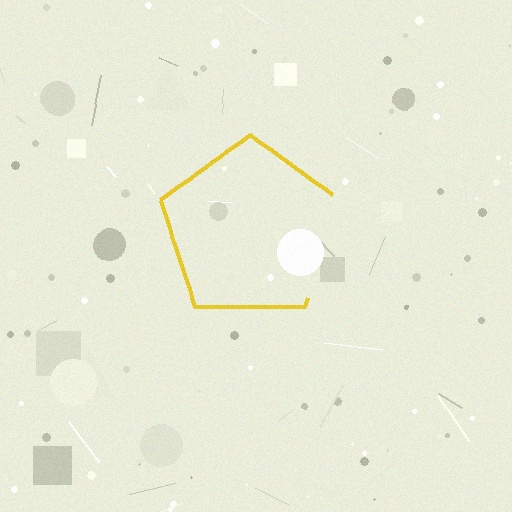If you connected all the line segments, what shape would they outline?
They would outline a pentagon.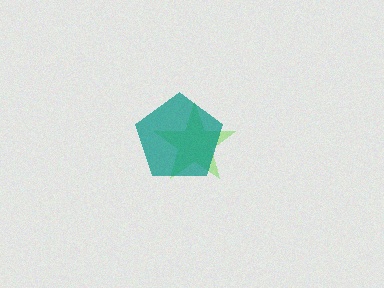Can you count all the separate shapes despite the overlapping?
Yes, there are 2 separate shapes.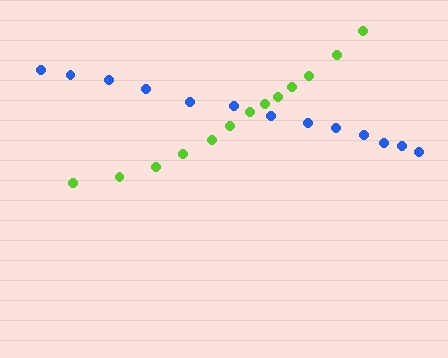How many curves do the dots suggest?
There are 2 distinct paths.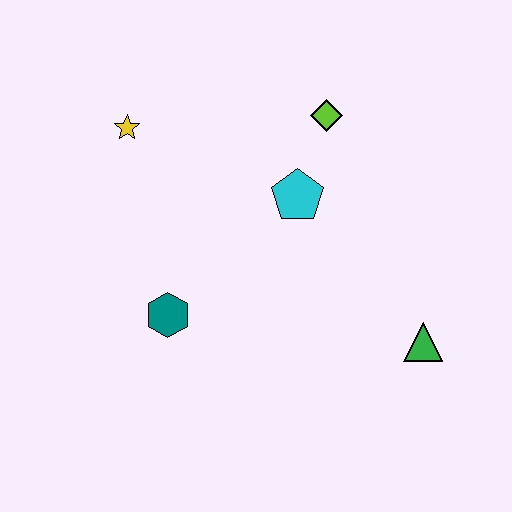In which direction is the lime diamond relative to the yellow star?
The lime diamond is to the right of the yellow star.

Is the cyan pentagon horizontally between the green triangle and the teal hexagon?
Yes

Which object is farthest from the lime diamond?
The teal hexagon is farthest from the lime diamond.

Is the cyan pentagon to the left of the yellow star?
No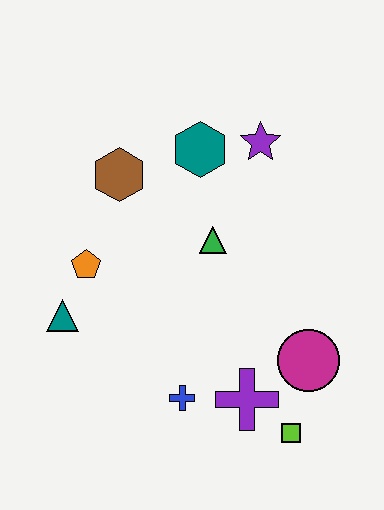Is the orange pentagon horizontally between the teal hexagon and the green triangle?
No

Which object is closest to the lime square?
The purple cross is closest to the lime square.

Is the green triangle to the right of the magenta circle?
No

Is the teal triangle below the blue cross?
No